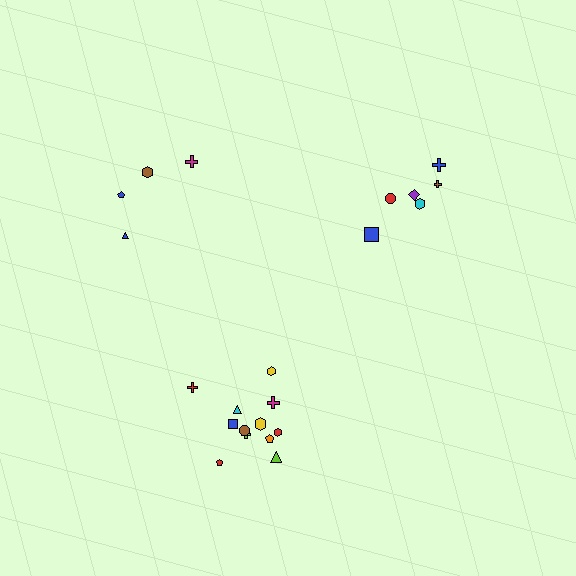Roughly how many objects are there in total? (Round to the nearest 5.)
Roughly 20 objects in total.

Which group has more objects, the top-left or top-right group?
The top-right group.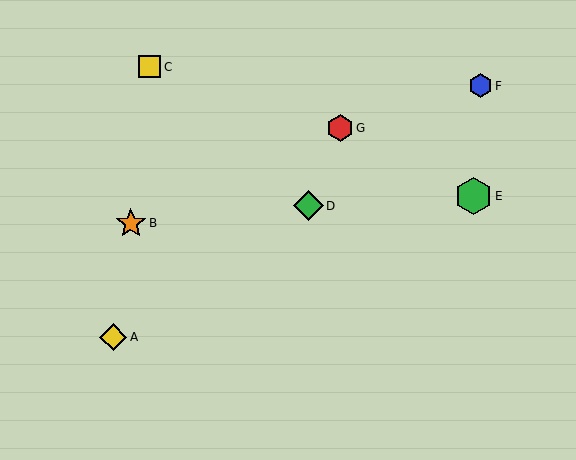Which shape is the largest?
The green hexagon (labeled E) is the largest.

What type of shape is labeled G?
Shape G is a red hexagon.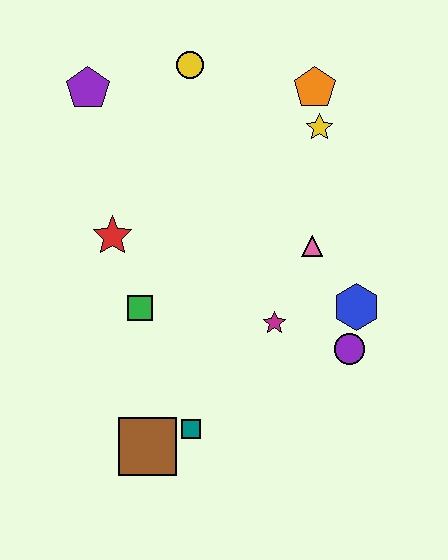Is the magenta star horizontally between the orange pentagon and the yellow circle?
Yes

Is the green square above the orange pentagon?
No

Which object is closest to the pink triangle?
The blue hexagon is closest to the pink triangle.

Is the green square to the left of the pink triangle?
Yes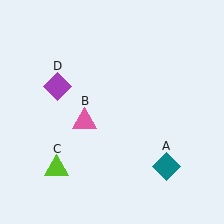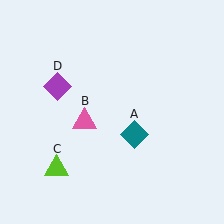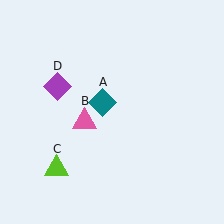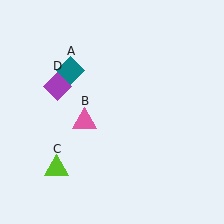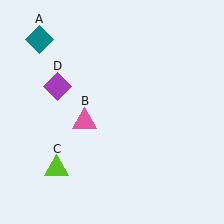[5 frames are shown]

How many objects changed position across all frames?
1 object changed position: teal diamond (object A).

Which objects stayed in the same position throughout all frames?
Pink triangle (object B) and lime triangle (object C) and purple diamond (object D) remained stationary.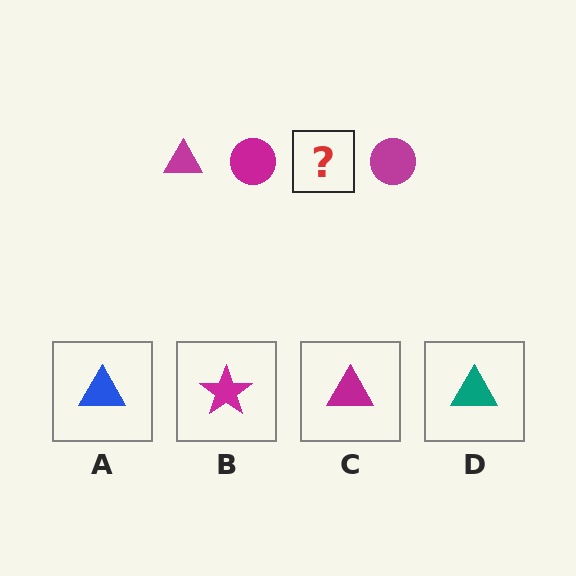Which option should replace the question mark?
Option C.